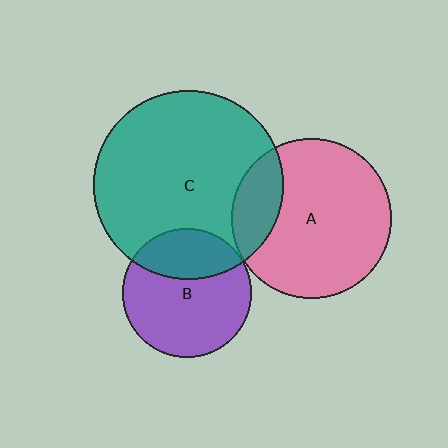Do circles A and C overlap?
Yes.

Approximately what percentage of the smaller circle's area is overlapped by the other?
Approximately 20%.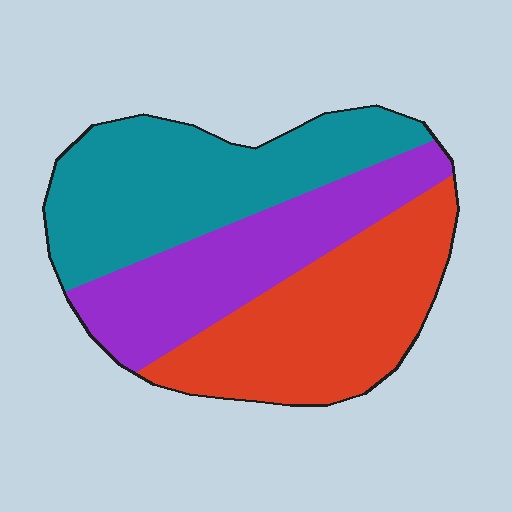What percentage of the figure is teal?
Teal takes up about three eighths (3/8) of the figure.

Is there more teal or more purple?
Teal.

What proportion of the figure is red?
Red covers around 35% of the figure.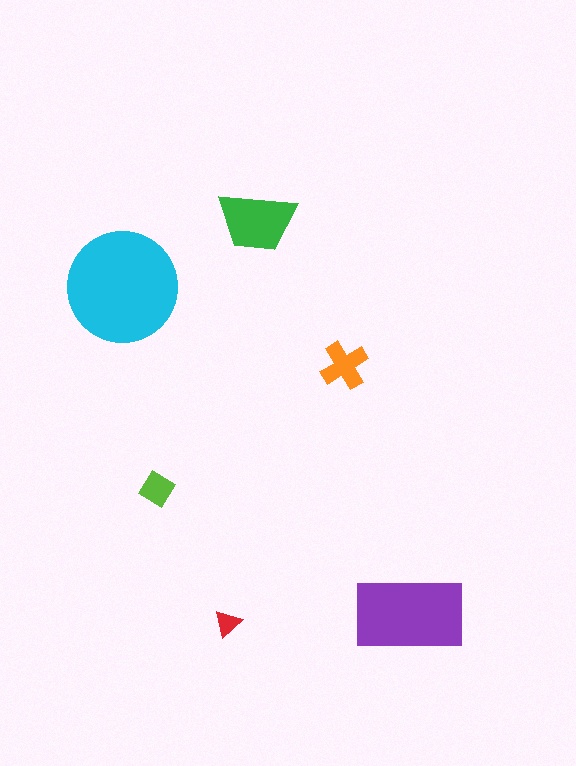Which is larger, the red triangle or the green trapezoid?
The green trapezoid.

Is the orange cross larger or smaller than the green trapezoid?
Smaller.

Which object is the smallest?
The red triangle.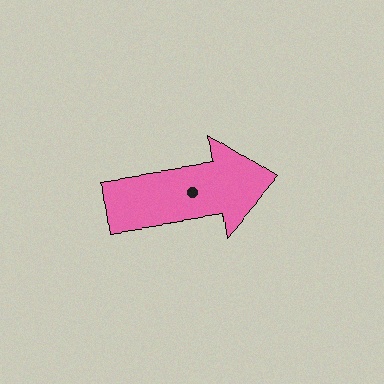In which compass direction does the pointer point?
East.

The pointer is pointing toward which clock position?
Roughly 3 o'clock.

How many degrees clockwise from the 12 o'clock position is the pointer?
Approximately 82 degrees.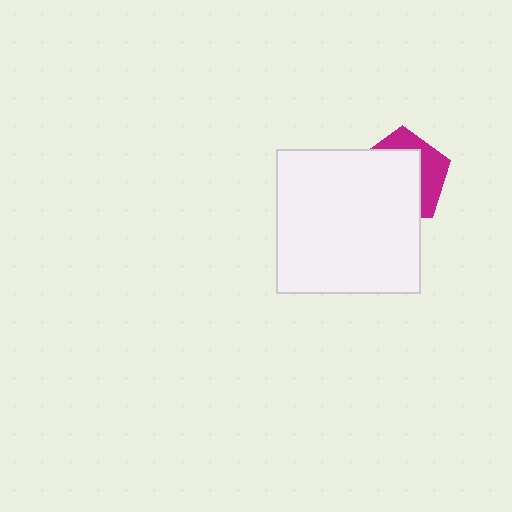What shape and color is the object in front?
The object in front is a white square.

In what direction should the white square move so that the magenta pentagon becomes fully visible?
The white square should move toward the lower-left. That is the shortest direction to clear the overlap and leave the magenta pentagon fully visible.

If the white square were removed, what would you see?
You would see the complete magenta pentagon.